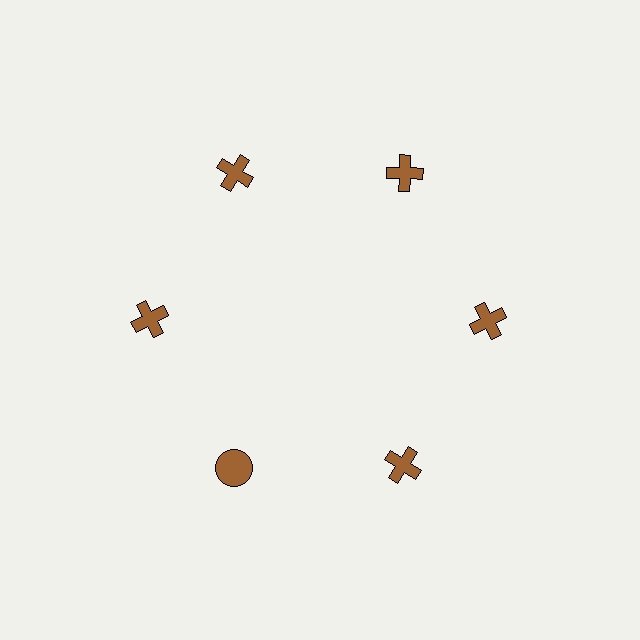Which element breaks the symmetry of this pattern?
The brown circle at roughly the 7 o'clock position breaks the symmetry. All other shapes are brown crosses.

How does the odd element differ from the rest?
It has a different shape: circle instead of cross.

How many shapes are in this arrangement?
There are 6 shapes arranged in a ring pattern.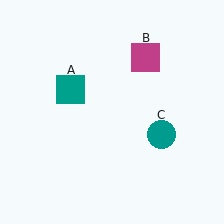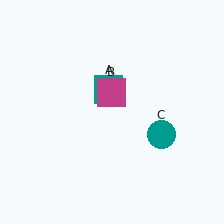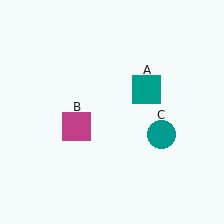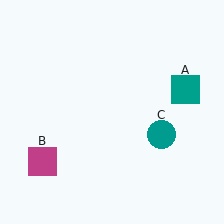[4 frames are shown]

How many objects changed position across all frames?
2 objects changed position: teal square (object A), magenta square (object B).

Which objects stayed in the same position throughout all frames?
Teal circle (object C) remained stationary.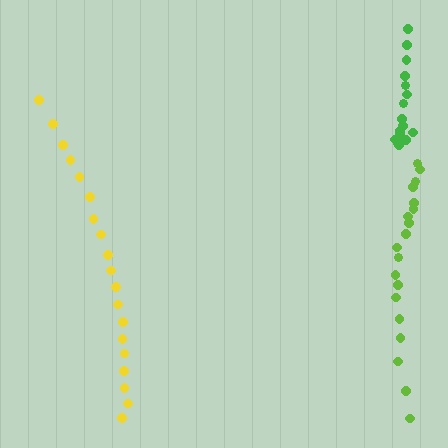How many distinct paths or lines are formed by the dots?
There are 3 distinct paths.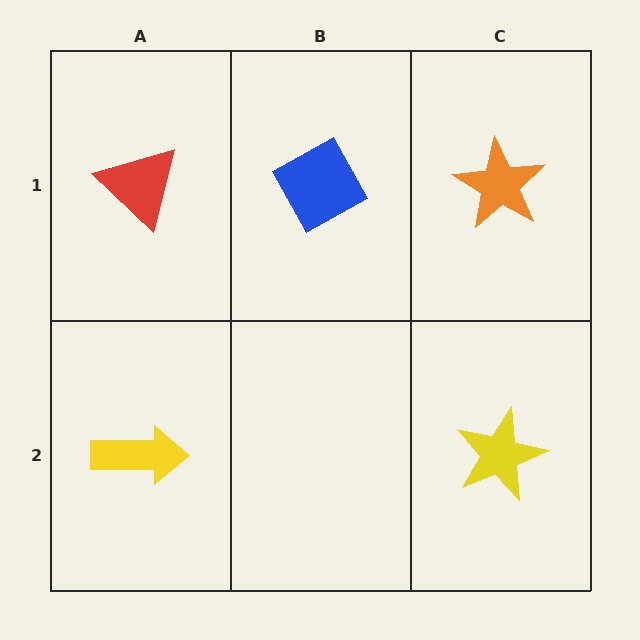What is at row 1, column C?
An orange star.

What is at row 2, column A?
A yellow arrow.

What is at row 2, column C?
A yellow star.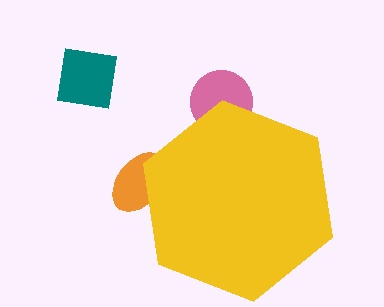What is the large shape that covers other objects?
A yellow hexagon.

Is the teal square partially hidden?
No, the teal square is fully visible.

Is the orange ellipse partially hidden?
Yes, the orange ellipse is partially hidden behind the yellow hexagon.